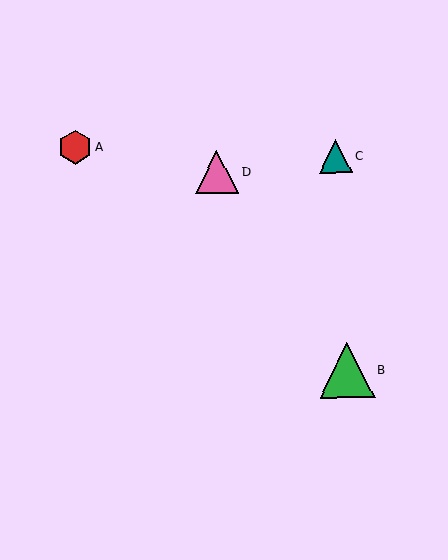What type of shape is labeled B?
Shape B is a green triangle.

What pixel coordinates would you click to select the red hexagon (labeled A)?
Click at (76, 147) to select the red hexagon A.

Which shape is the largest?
The green triangle (labeled B) is the largest.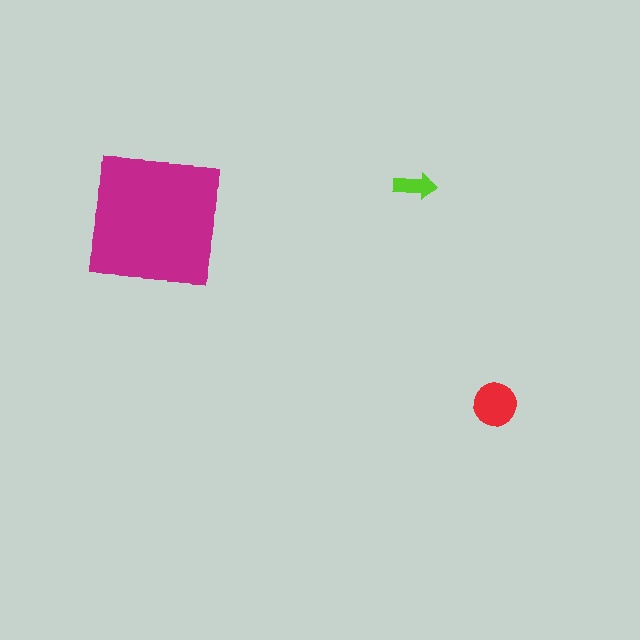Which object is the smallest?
The lime arrow.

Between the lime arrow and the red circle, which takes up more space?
The red circle.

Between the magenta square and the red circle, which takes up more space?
The magenta square.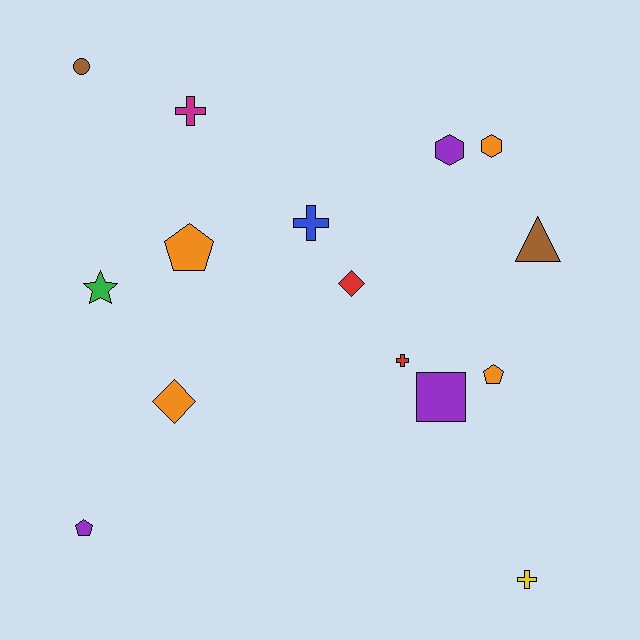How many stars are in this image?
There is 1 star.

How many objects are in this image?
There are 15 objects.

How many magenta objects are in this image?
There is 1 magenta object.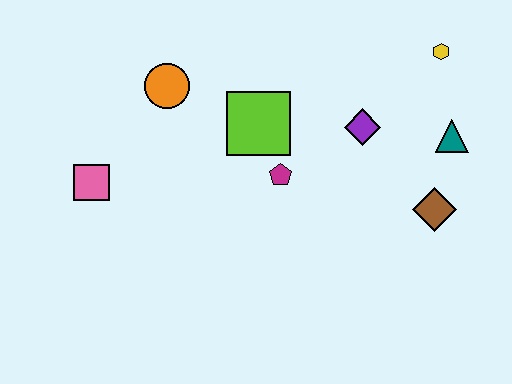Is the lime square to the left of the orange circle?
No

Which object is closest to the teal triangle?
The brown diamond is closest to the teal triangle.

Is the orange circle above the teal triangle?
Yes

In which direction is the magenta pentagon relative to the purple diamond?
The magenta pentagon is to the left of the purple diamond.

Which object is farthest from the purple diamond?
The pink square is farthest from the purple diamond.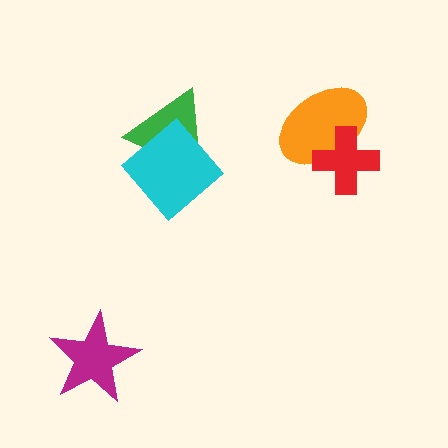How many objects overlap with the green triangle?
1 object overlaps with the green triangle.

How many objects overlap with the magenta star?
0 objects overlap with the magenta star.